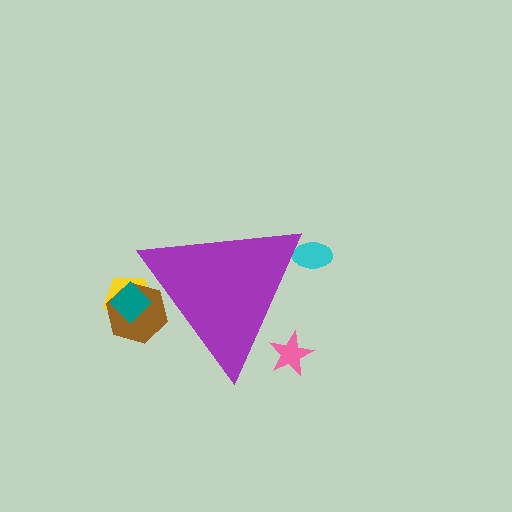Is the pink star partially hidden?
Yes, the pink star is partially hidden behind the purple triangle.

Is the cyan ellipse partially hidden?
Yes, the cyan ellipse is partially hidden behind the purple triangle.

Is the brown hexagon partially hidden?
Yes, the brown hexagon is partially hidden behind the purple triangle.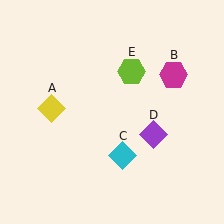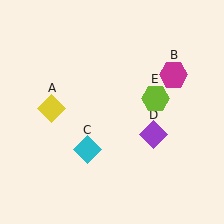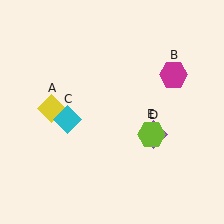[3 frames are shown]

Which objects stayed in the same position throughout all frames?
Yellow diamond (object A) and magenta hexagon (object B) and purple diamond (object D) remained stationary.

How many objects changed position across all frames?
2 objects changed position: cyan diamond (object C), lime hexagon (object E).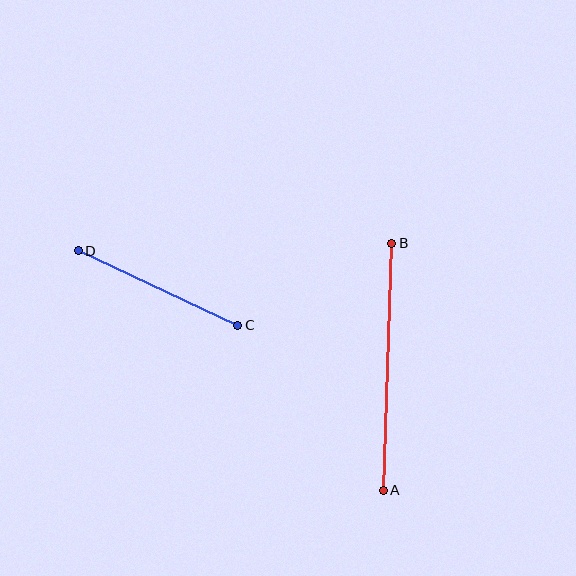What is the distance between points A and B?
The distance is approximately 247 pixels.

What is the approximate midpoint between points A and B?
The midpoint is at approximately (387, 367) pixels.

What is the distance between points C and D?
The distance is approximately 176 pixels.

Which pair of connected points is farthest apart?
Points A and B are farthest apart.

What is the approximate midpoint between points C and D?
The midpoint is at approximately (158, 288) pixels.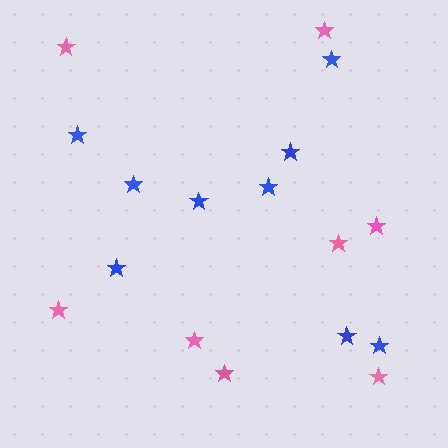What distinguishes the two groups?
There are 2 groups: one group of blue stars (9) and one group of pink stars (8).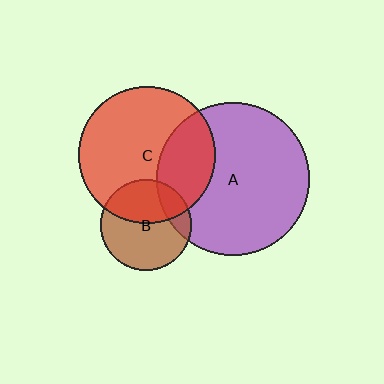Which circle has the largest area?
Circle A (purple).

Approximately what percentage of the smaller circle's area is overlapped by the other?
Approximately 30%.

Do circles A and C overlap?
Yes.